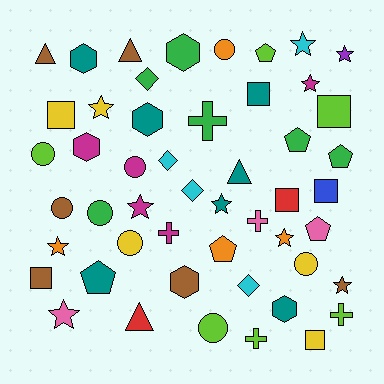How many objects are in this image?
There are 50 objects.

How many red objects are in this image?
There are 2 red objects.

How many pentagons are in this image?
There are 6 pentagons.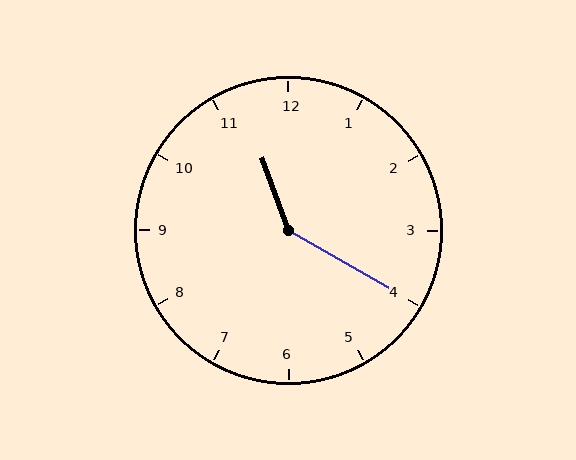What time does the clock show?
11:20.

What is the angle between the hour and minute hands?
Approximately 140 degrees.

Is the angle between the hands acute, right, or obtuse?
It is obtuse.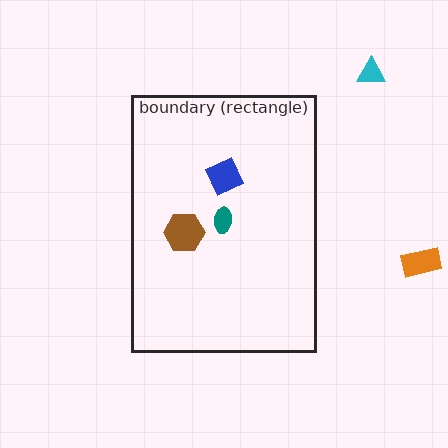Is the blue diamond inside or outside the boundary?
Inside.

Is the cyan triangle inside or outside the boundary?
Outside.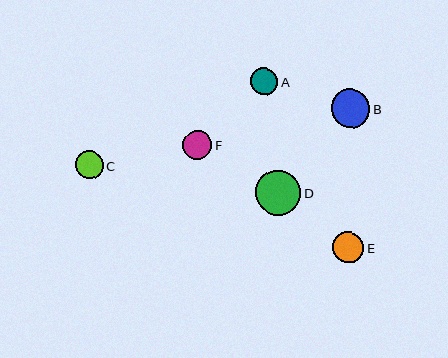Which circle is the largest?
Circle D is the largest with a size of approximately 46 pixels.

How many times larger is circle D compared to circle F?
Circle D is approximately 1.5 times the size of circle F.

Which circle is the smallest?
Circle A is the smallest with a size of approximately 27 pixels.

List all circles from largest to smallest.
From largest to smallest: D, B, E, F, C, A.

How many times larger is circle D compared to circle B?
Circle D is approximately 1.2 times the size of circle B.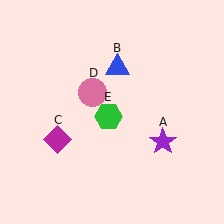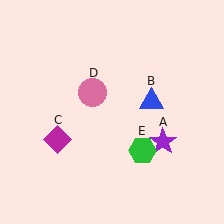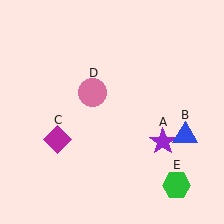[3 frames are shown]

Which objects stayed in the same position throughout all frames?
Purple star (object A) and magenta diamond (object C) and pink circle (object D) remained stationary.